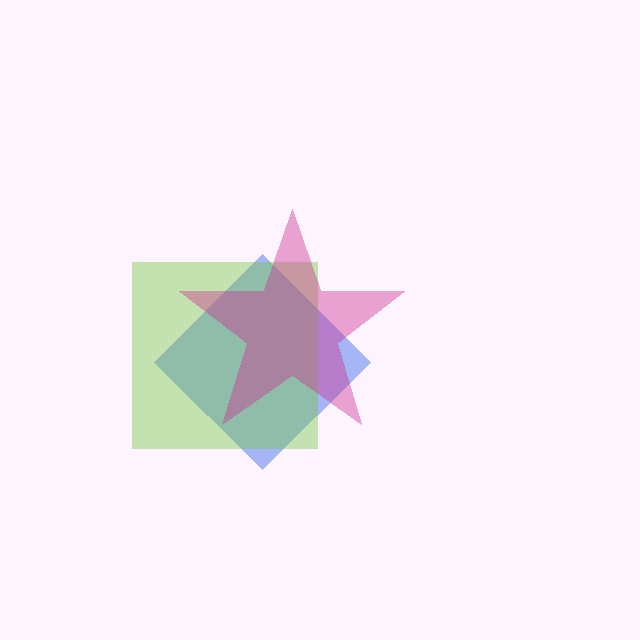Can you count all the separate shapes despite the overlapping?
Yes, there are 3 separate shapes.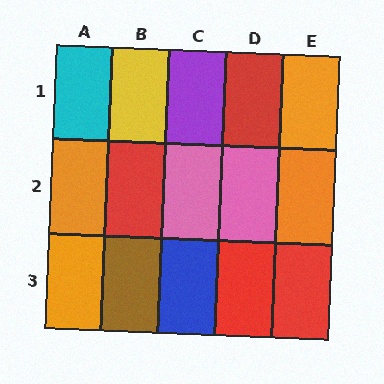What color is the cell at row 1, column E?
Orange.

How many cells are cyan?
1 cell is cyan.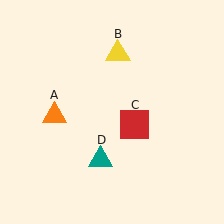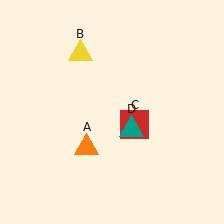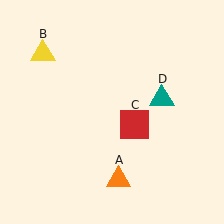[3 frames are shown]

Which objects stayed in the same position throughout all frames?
Red square (object C) remained stationary.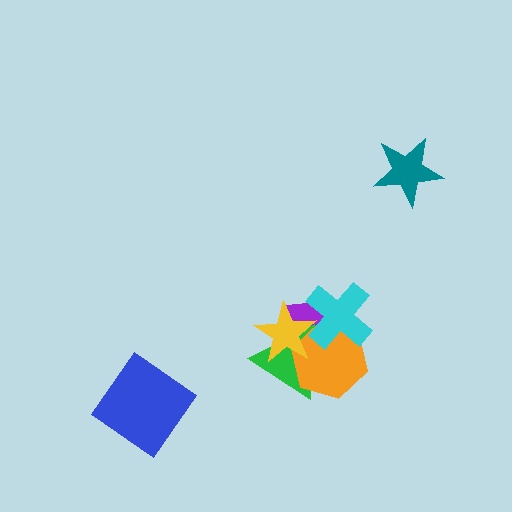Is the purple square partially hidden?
Yes, it is partially covered by another shape.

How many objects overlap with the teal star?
0 objects overlap with the teal star.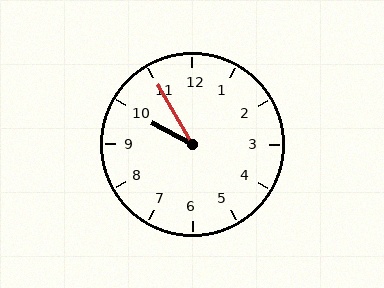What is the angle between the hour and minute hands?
Approximately 32 degrees.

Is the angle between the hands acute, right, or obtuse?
It is acute.